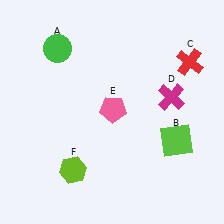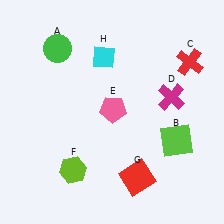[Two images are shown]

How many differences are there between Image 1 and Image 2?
There are 2 differences between the two images.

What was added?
A red square (G), a cyan diamond (H) were added in Image 2.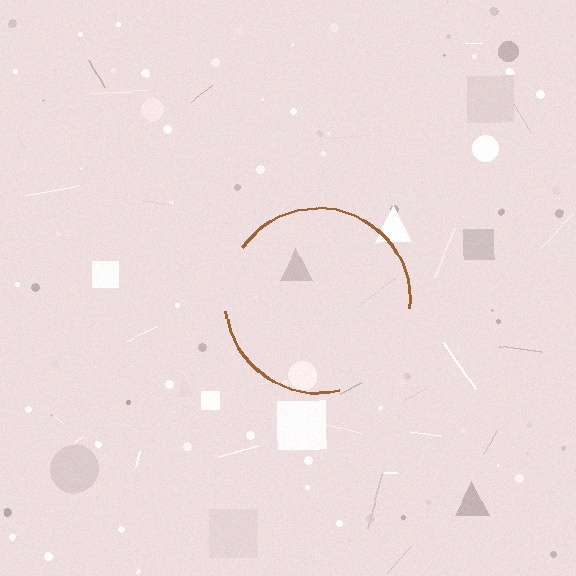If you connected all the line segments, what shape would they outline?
They would outline a circle.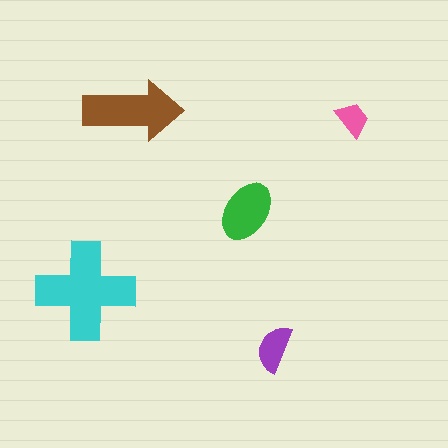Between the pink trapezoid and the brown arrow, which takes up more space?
The brown arrow.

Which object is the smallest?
The pink trapezoid.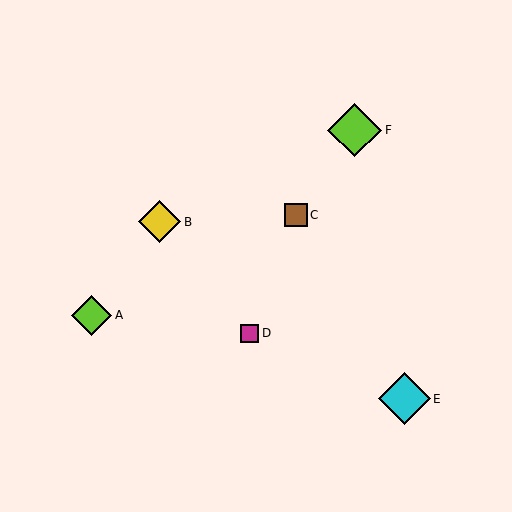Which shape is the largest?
The lime diamond (labeled F) is the largest.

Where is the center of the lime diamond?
The center of the lime diamond is at (355, 130).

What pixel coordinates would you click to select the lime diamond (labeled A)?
Click at (92, 315) to select the lime diamond A.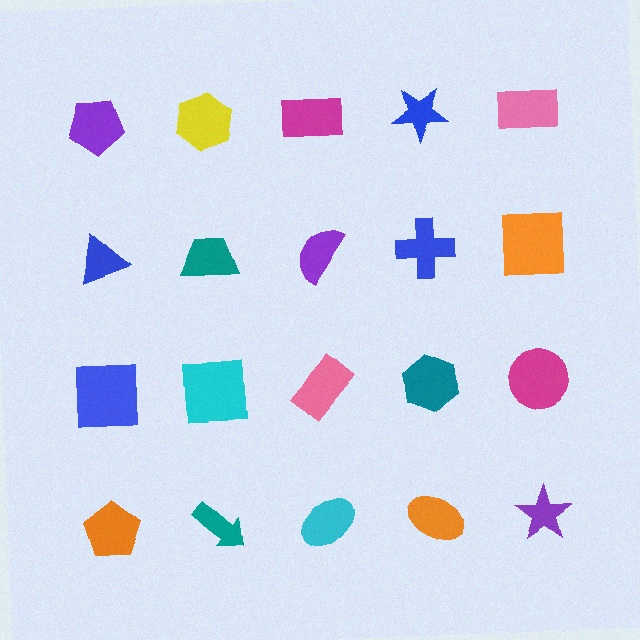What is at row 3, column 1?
A blue square.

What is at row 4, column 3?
A cyan ellipse.